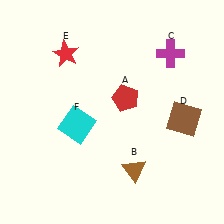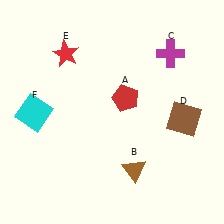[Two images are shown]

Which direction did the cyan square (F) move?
The cyan square (F) moved left.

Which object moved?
The cyan square (F) moved left.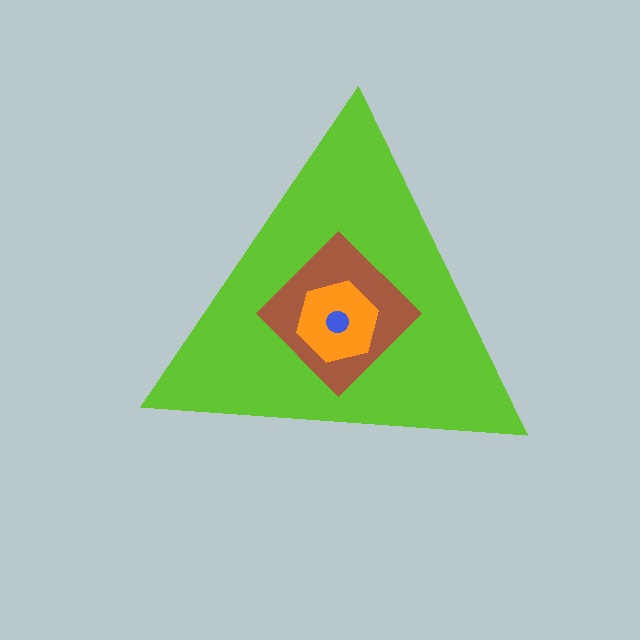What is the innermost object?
The blue circle.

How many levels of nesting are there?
4.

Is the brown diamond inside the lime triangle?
Yes.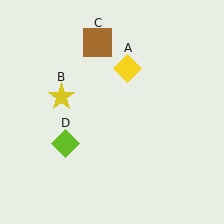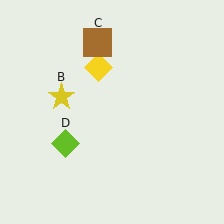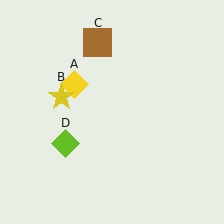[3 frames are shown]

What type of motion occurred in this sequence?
The yellow diamond (object A) rotated counterclockwise around the center of the scene.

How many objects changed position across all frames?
1 object changed position: yellow diamond (object A).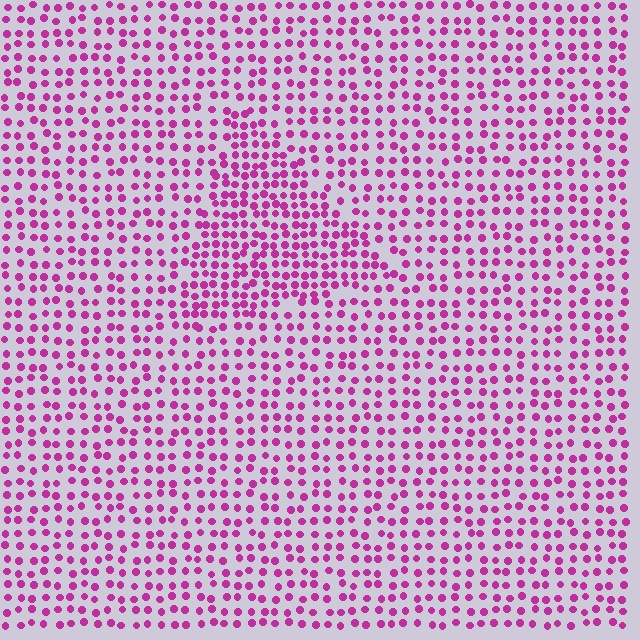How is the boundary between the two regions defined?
The boundary is defined by a change in element density (approximately 1.7x ratio). All elements are the same color, size, and shape.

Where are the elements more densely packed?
The elements are more densely packed inside the triangle boundary.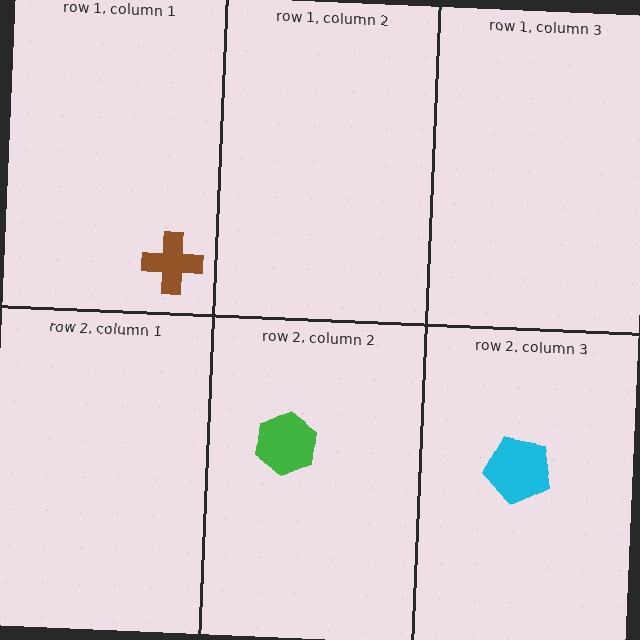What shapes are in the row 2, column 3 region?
The cyan pentagon.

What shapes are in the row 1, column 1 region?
The brown cross.